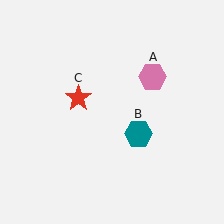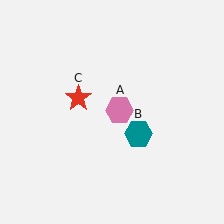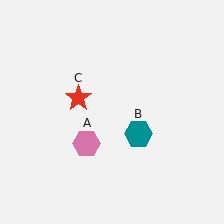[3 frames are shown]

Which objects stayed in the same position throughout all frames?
Teal hexagon (object B) and red star (object C) remained stationary.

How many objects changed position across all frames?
1 object changed position: pink hexagon (object A).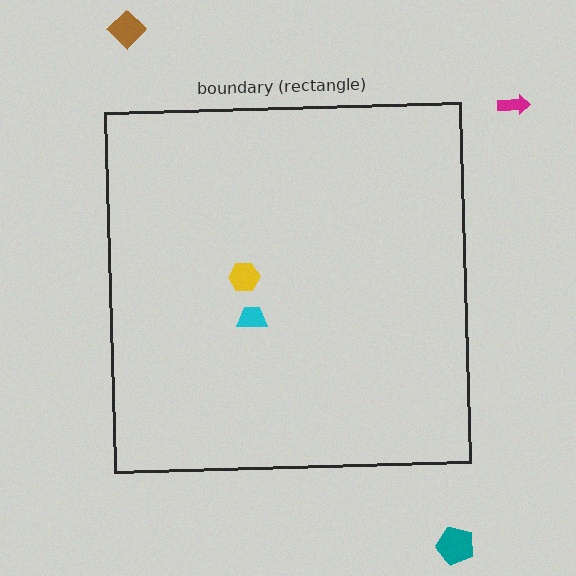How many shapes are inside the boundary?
2 inside, 3 outside.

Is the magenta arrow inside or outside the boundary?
Outside.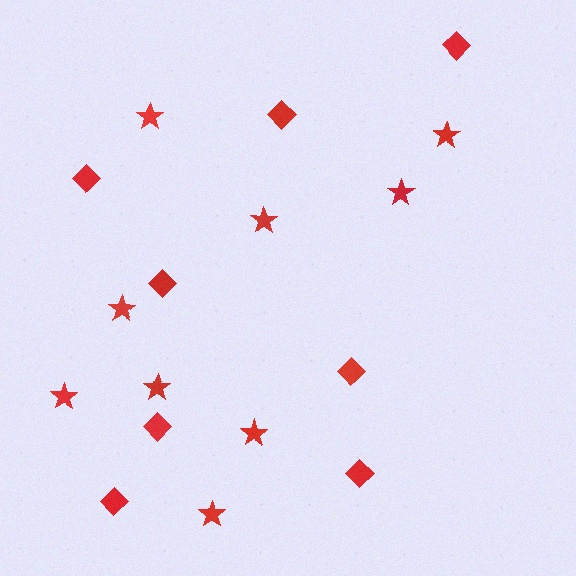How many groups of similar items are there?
There are 2 groups: one group of diamonds (8) and one group of stars (9).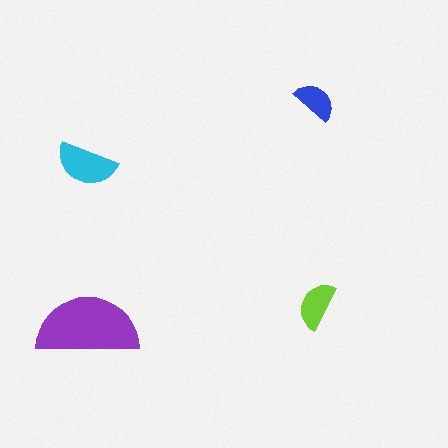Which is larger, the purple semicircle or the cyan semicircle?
The purple one.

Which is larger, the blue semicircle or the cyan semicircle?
The cyan one.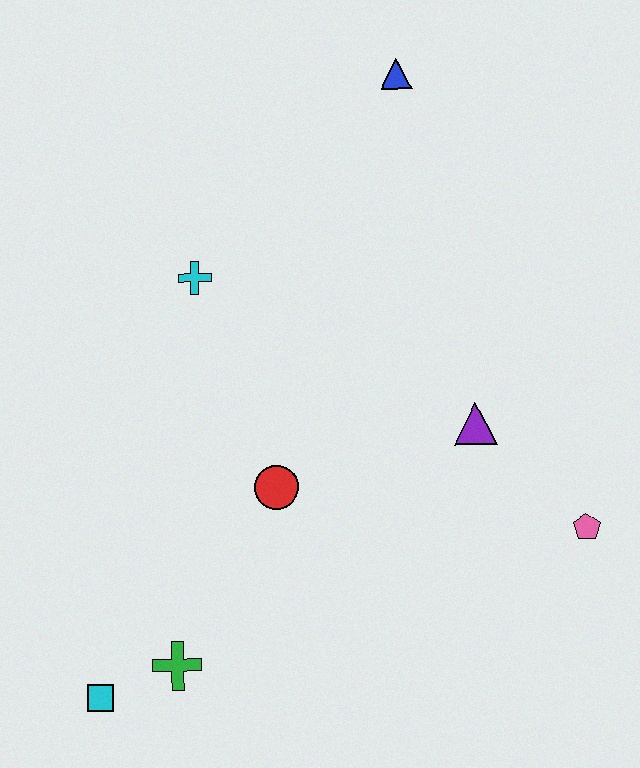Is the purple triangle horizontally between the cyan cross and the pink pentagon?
Yes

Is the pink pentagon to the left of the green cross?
No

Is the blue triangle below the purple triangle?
No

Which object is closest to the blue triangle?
The cyan cross is closest to the blue triangle.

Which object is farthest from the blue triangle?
The cyan square is farthest from the blue triangle.